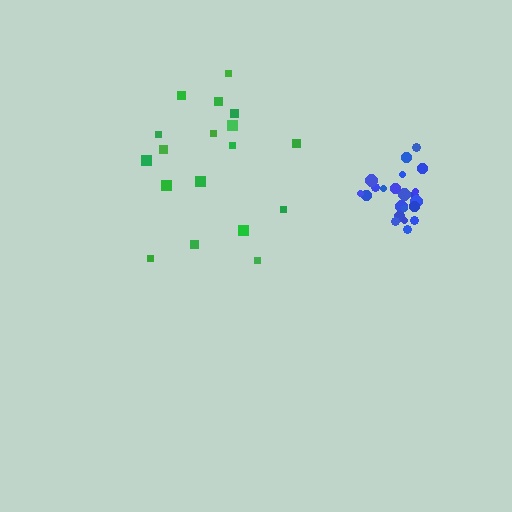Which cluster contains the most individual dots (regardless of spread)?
Blue (22).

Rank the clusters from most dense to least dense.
blue, green.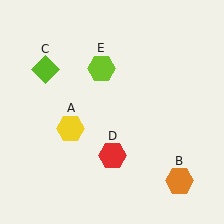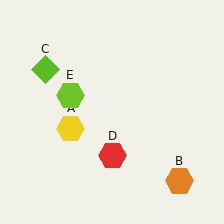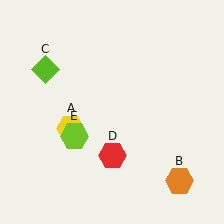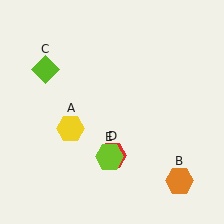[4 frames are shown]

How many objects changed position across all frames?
1 object changed position: lime hexagon (object E).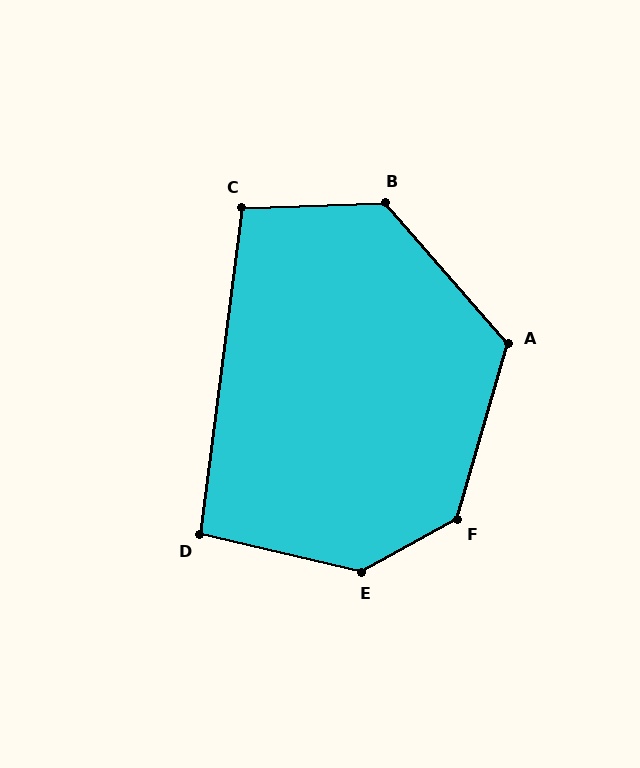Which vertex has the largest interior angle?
E, at approximately 138 degrees.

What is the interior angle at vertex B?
Approximately 129 degrees (obtuse).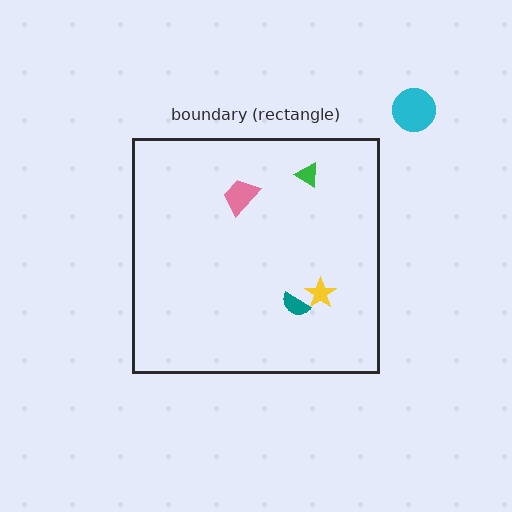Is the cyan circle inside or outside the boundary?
Outside.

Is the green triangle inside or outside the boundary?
Inside.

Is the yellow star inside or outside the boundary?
Inside.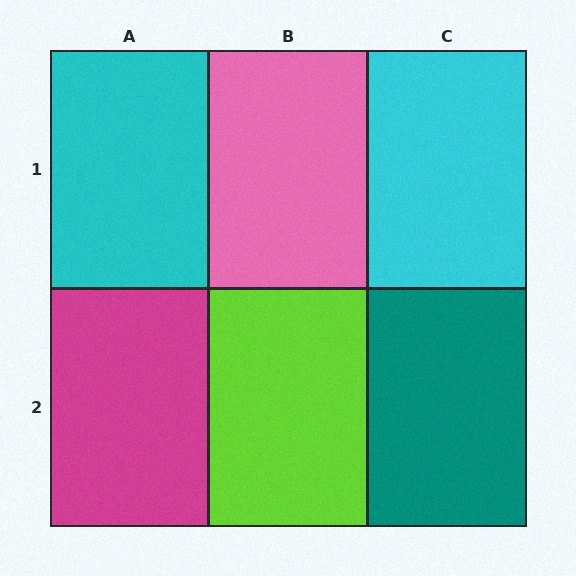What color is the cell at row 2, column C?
Teal.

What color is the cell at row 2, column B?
Lime.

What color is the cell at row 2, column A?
Magenta.